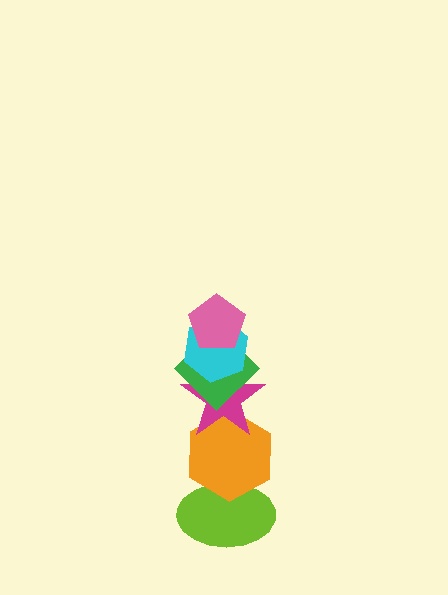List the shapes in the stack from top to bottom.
From top to bottom: the pink pentagon, the cyan hexagon, the green diamond, the magenta star, the orange hexagon, the lime ellipse.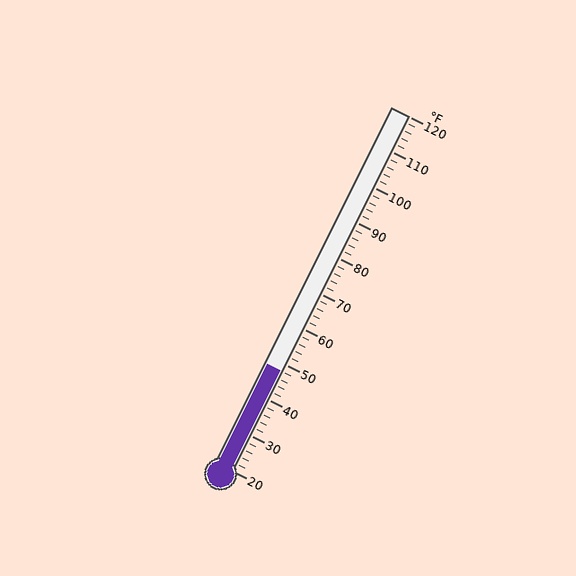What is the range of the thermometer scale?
The thermometer scale ranges from 20°F to 120°F.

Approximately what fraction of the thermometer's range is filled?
The thermometer is filled to approximately 30% of its range.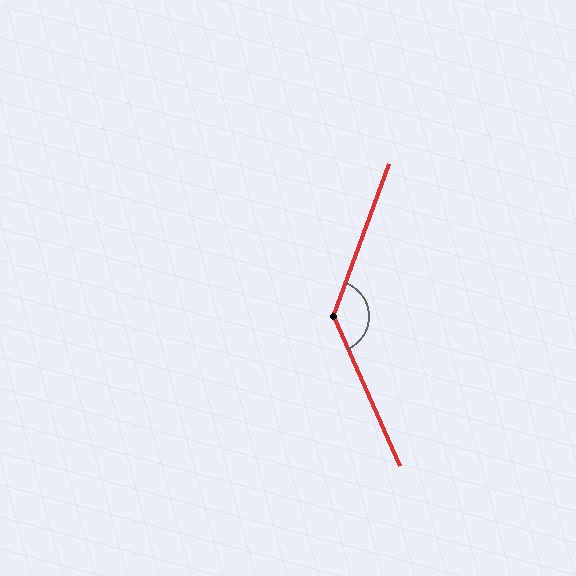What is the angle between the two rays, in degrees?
Approximately 136 degrees.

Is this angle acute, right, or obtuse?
It is obtuse.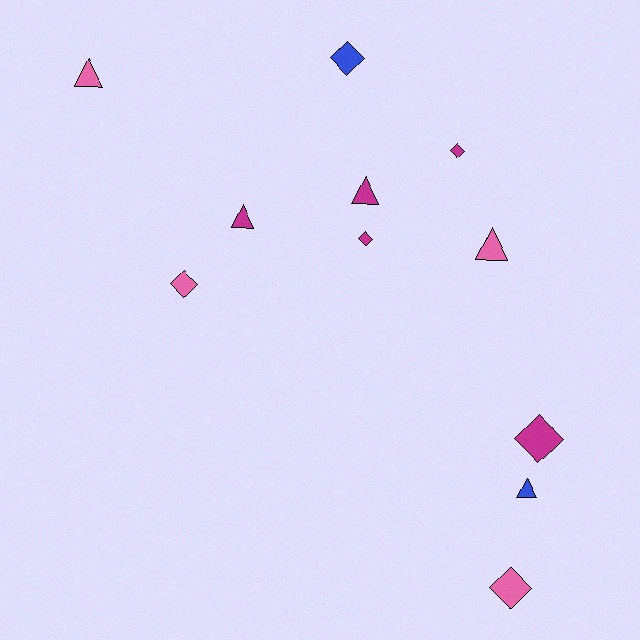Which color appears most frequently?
Magenta, with 5 objects.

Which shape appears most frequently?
Diamond, with 6 objects.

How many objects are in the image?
There are 11 objects.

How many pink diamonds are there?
There are 2 pink diamonds.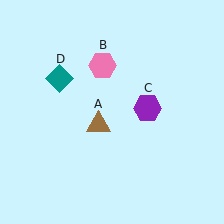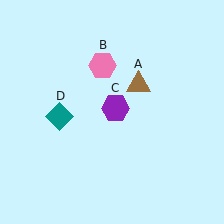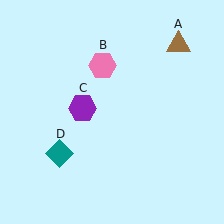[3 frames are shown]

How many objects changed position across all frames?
3 objects changed position: brown triangle (object A), purple hexagon (object C), teal diamond (object D).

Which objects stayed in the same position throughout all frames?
Pink hexagon (object B) remained stationary.